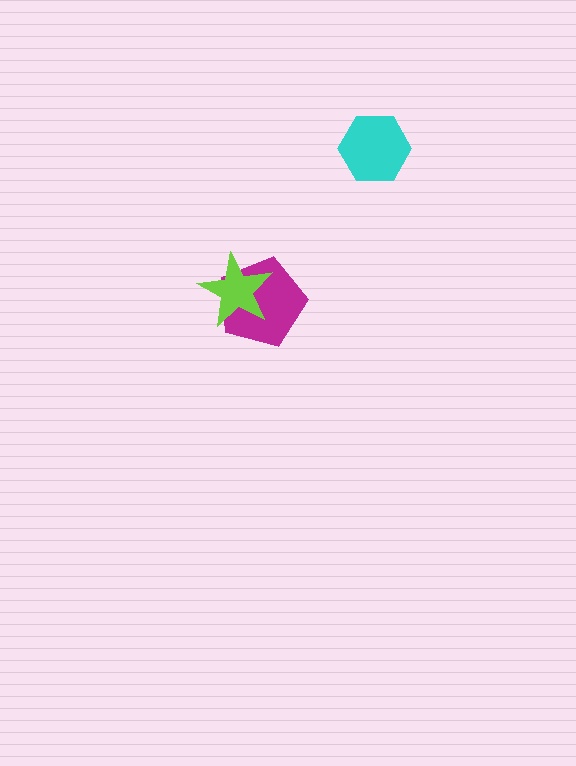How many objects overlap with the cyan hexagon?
0 objects overlap with the cyan hexagon.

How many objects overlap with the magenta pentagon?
1 object overlaps with the magenta pentagon.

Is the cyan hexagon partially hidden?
No, no other shape covers it.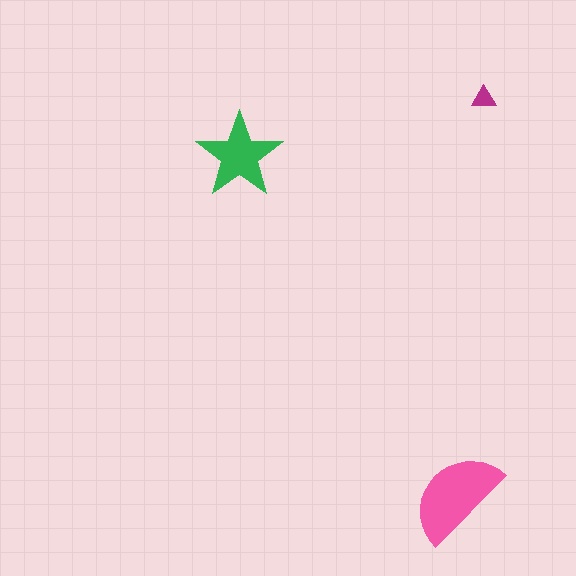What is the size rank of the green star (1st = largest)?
2nd.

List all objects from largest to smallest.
The pink semicircle, the green star, the magenta triangle.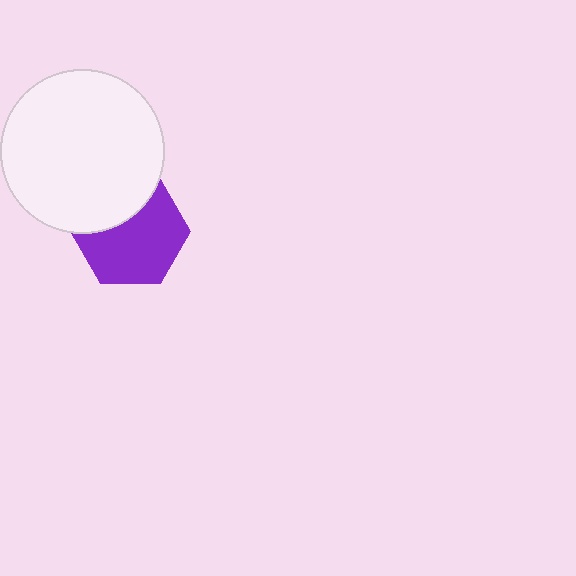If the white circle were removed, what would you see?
You would see the complete purple hexagon.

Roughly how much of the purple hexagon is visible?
Most of it is visible (roughly 69%).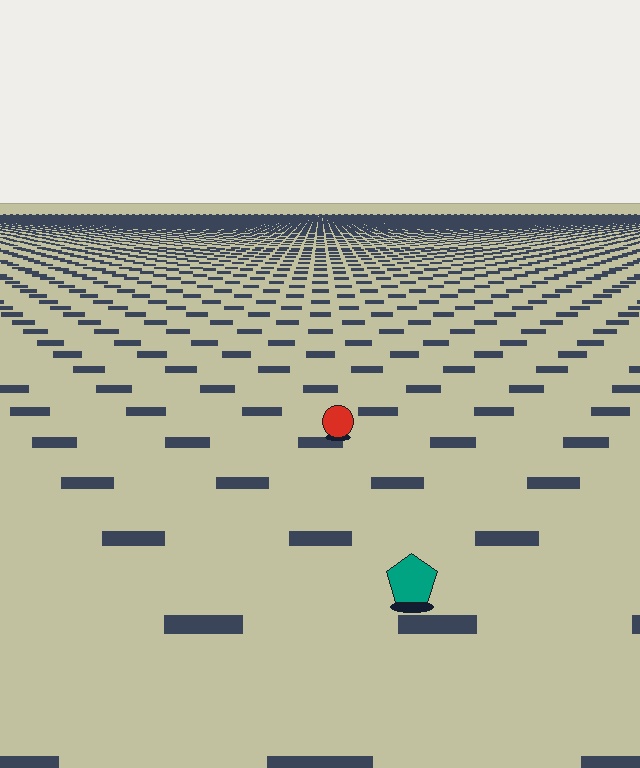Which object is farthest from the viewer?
The red circle is farthest from the viewer. It appears smaller and the ground texture around it is denser.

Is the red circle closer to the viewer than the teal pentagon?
No. The teal pentagon is closer — you can tell from the texture gradient: the ground texture is coarser near it.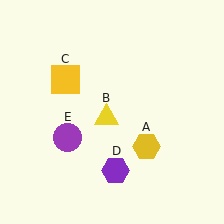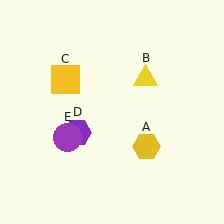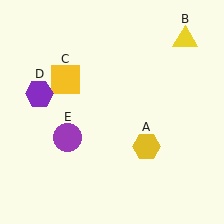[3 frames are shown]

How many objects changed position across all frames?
2 objects changed position: yellow triangle (object B), purple hexagon (object D).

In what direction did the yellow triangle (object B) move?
The yellow triangle (object B) moved up and to the right.